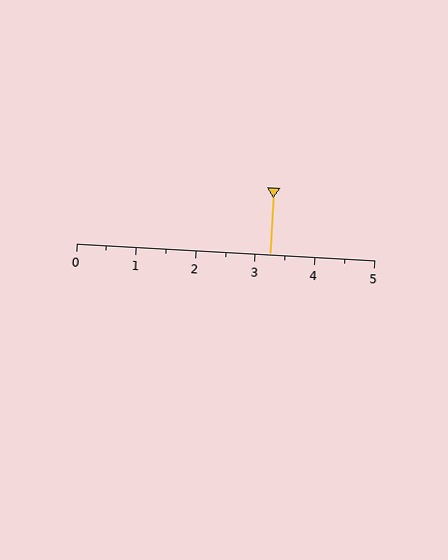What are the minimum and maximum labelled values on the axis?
The axis runs from 0 to 5.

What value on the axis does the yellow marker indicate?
The marker indicates approximately 3.2.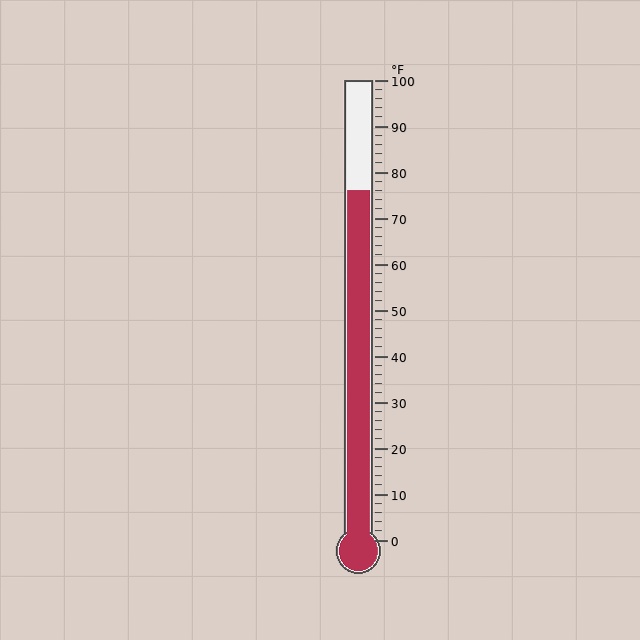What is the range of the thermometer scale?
The thermometer scale ranges from 0°F to 100°F.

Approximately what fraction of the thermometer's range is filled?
The thermometer is filled to approximately 75% of its range.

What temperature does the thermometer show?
The thermometer shows approximately 76°F.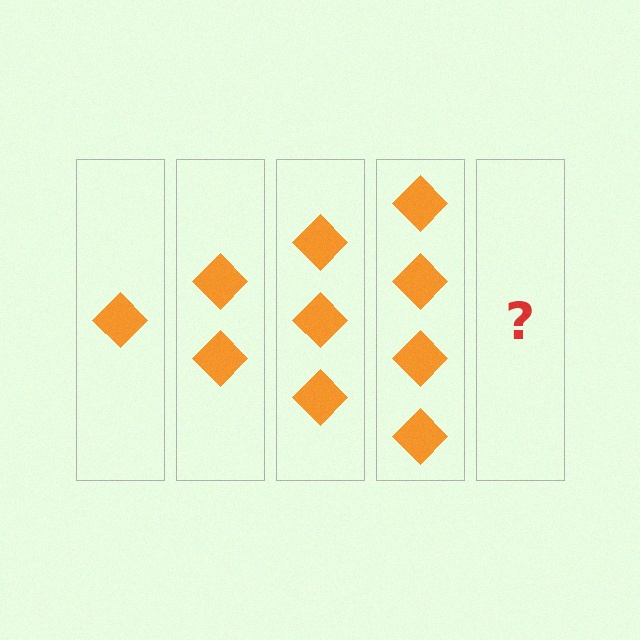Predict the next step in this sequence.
The next step is 5 diamonds.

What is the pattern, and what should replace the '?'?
The pattern is that each step adds one more diamond. The '?' should be 5 diamonds.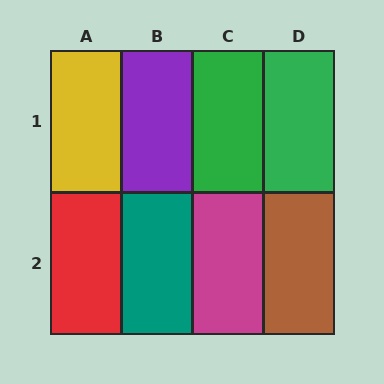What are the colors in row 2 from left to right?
Red, teal, magenta, brown.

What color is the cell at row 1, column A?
Yellow.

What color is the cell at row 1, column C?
Green.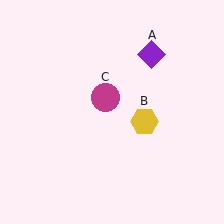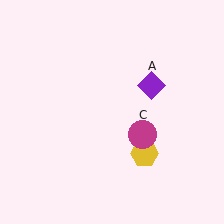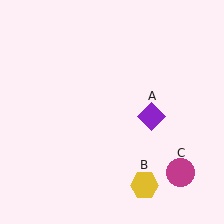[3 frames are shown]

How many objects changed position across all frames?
3 objects changed position: purple diamond (object A), yellow hexagon (object B), magenta circle (object C).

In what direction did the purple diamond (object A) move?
The purple diamond (object A) moved down.